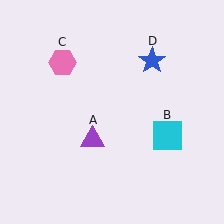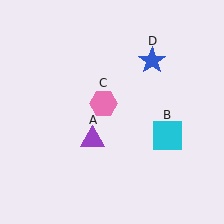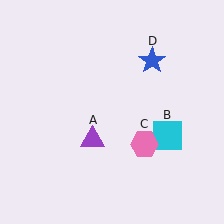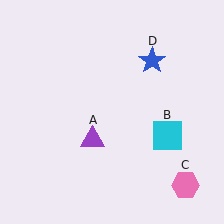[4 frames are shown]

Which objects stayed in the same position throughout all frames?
Purple triangle (object A) and cyan square (object B) and blue star (object D) remained stationary.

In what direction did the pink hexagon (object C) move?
The pink hexagon (object C) moved down and to the right.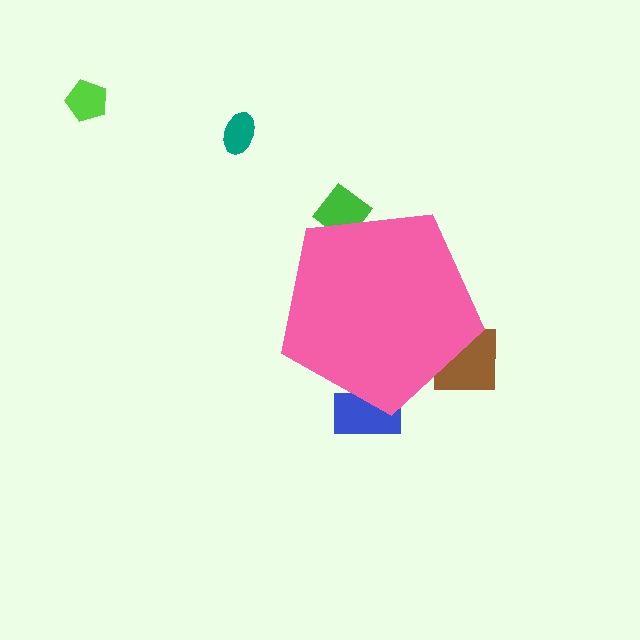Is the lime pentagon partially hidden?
No, the lime pentagon is fully visible.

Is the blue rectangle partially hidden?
Yes, the blue rectangle is partially hidden behind the pink pentagon.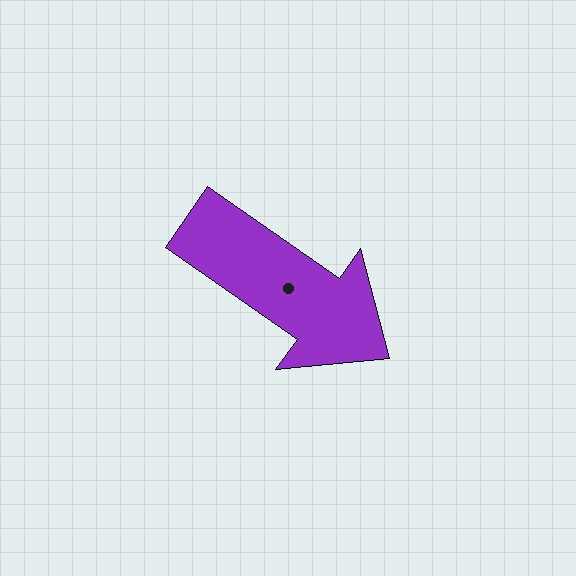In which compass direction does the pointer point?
Southeast.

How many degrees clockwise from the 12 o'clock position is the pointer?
Approximately 125 degrees.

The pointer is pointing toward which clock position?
Roughly 4 o'clock.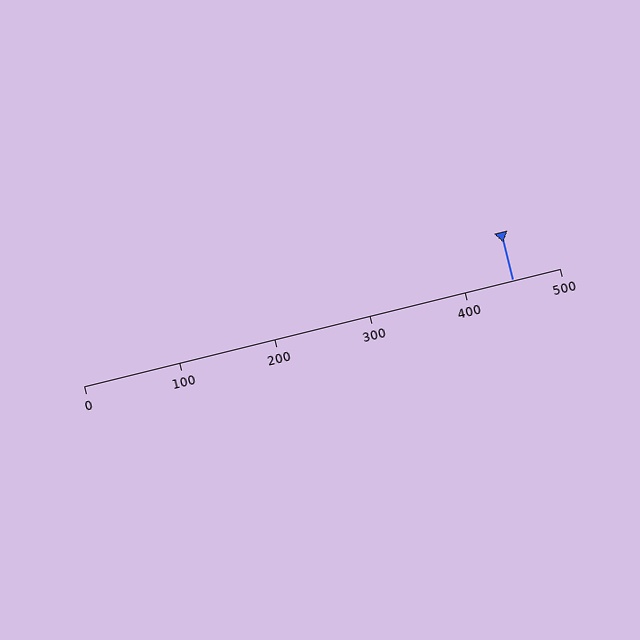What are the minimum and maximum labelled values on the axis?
The axis runs from 0 to 500.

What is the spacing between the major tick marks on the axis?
The major ticks are spaced 100 apart.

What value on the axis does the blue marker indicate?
The marker indicates approximately 450.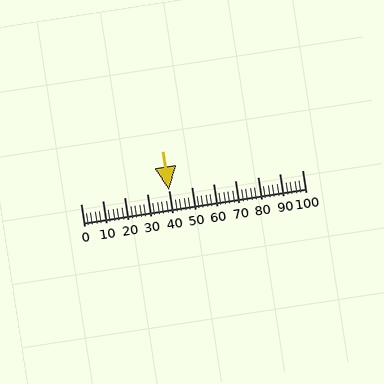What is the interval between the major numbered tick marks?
The major tick marks are spaced 10 units apart.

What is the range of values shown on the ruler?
The ruler shows values from 0 to 100.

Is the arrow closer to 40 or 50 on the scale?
The arrow is closer to 40.